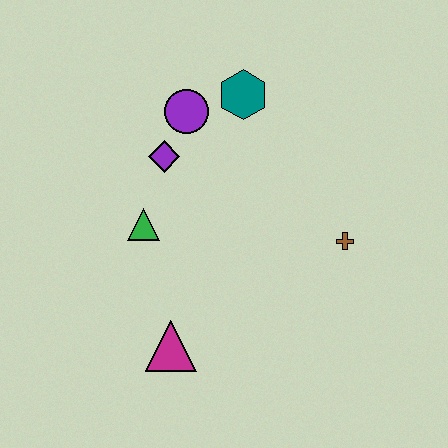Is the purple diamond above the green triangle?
Yes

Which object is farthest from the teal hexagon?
The magenta triangle is farthest from the teal hexagon.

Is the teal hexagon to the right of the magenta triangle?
Yes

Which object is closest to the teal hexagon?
The purple circle is closest to the teal hexagon.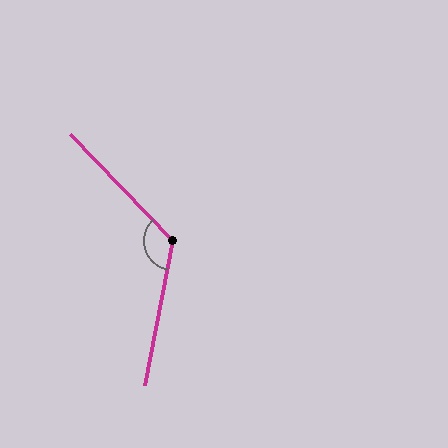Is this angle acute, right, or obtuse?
It is obtuse.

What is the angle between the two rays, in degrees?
Approximately 125 degrees.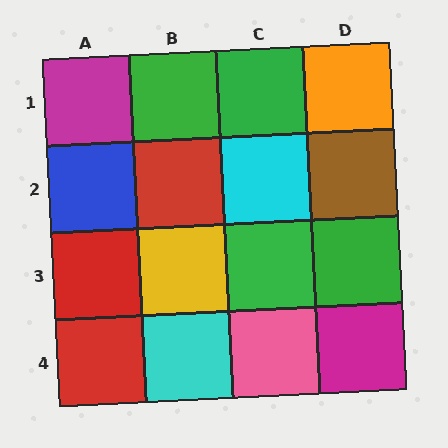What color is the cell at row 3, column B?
Yellow.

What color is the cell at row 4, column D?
Magenta.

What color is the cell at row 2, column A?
Blue.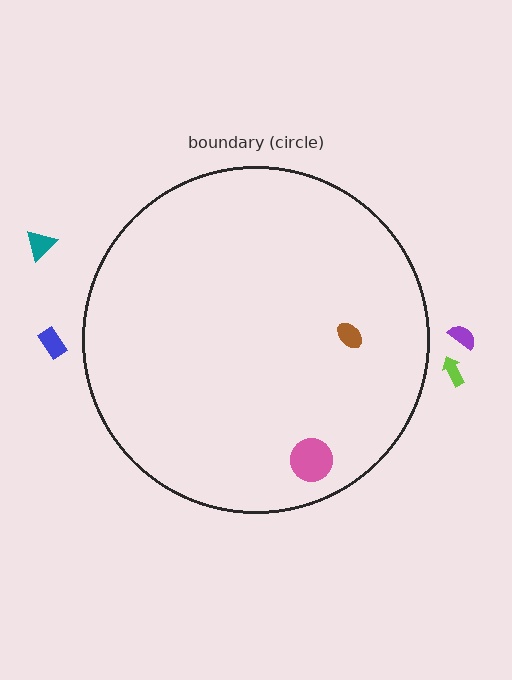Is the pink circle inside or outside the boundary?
Inside.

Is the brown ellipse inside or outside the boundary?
Inside.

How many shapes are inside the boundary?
2 inside, 4 outside.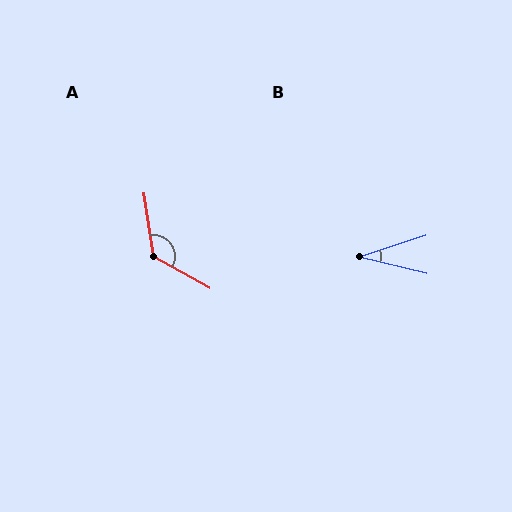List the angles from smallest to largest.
B (32°), A (127°).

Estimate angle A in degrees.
Approximately 127 degrees.